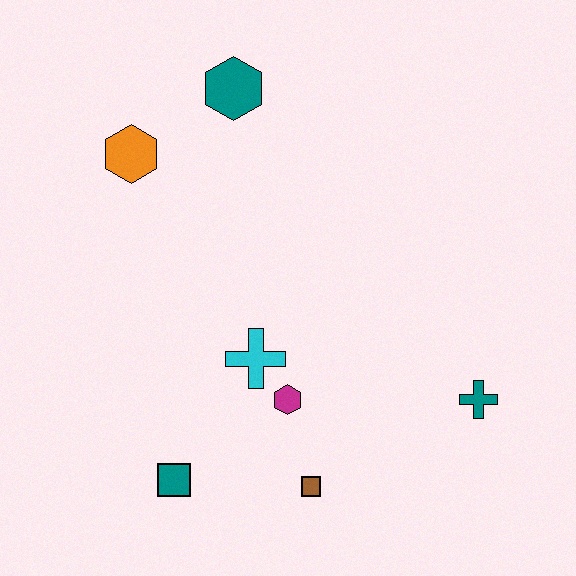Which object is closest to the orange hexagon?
The teal hexagon is closest to the orange hexagon.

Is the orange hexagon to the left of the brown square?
Yes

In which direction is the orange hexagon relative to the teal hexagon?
The orange hexagon is to the left of the teal hexagon.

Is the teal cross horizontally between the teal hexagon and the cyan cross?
No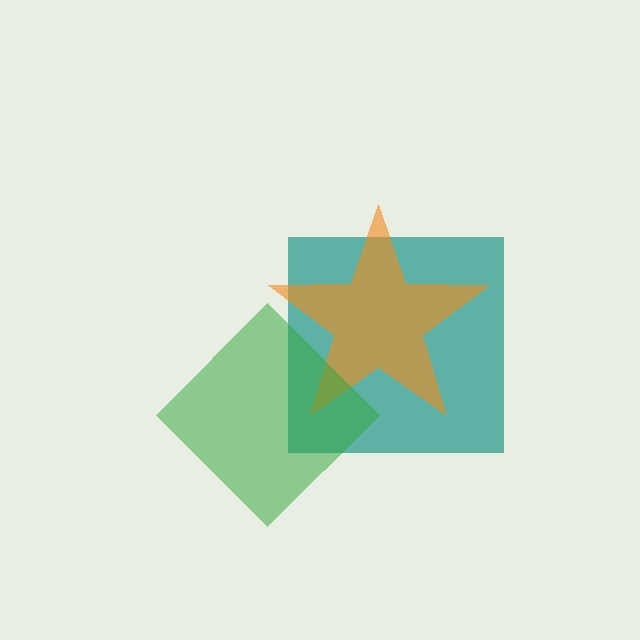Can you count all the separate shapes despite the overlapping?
Yes, there are 3 separate shapes.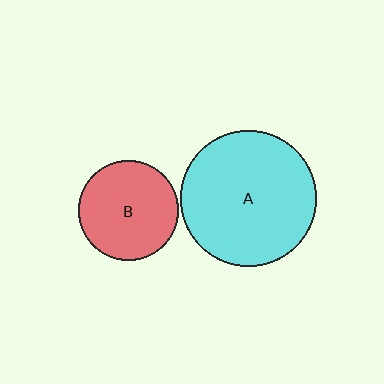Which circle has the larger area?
Circle A (cyan).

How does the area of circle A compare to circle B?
Approximately 1.8 times.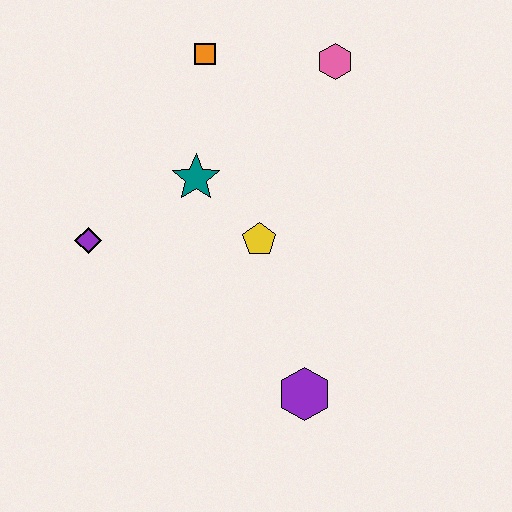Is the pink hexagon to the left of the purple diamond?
No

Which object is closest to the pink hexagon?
The orange square is closest to the pink hexagon.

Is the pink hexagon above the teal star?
Yes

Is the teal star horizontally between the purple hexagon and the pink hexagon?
No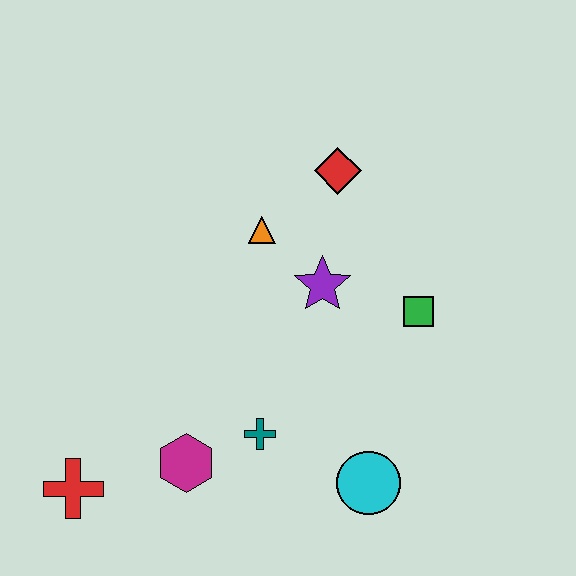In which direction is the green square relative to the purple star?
The green square is to the right of the purple star.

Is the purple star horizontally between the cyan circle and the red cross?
Yes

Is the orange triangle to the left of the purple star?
Yes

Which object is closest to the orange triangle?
The purple star is closest to the orange triangle.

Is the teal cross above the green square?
No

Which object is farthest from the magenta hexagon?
The red diamond is farthest from the magenta hexagon.